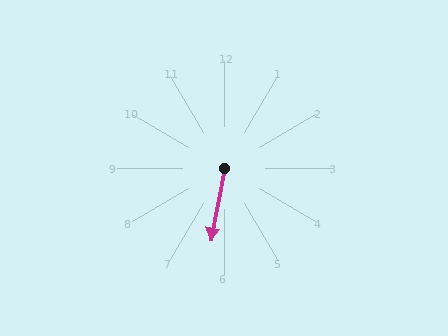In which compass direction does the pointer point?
South.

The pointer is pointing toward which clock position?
Roughly 6 o'clock.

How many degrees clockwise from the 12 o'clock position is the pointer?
Approximately 191 degrees.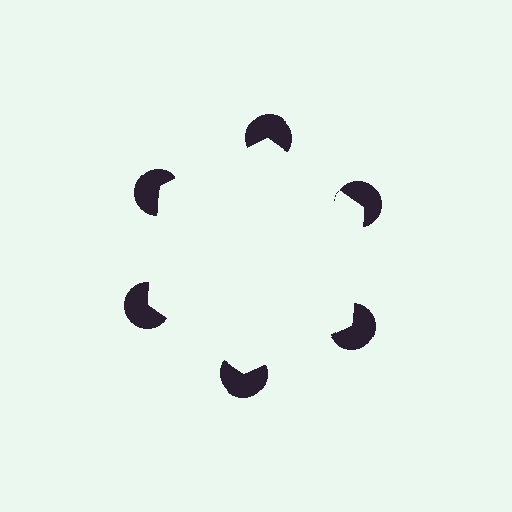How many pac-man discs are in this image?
There are 6 — one at each vertex of the illusory hexagon.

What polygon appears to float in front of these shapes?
An illusory hexagon — its edges are inferred from the aligned wedge cuts in the pac-man discs, not physically drawn.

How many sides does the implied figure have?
6 sides.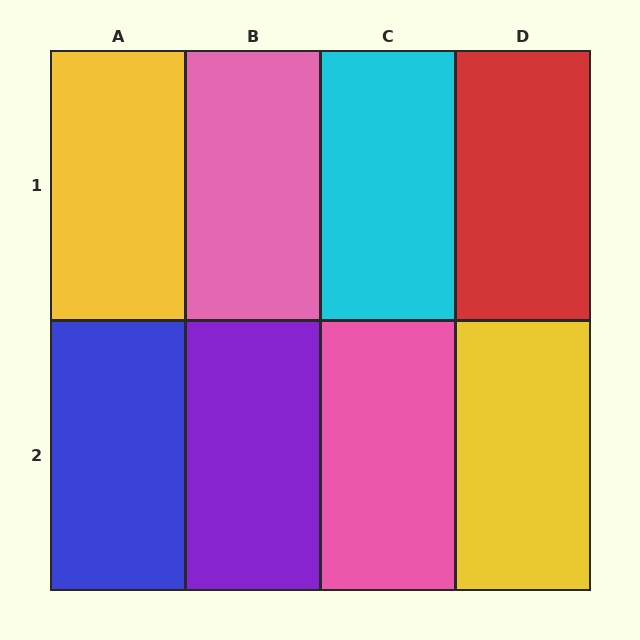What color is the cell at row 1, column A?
Yellow.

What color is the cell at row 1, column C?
Cyan.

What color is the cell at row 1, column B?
Pink.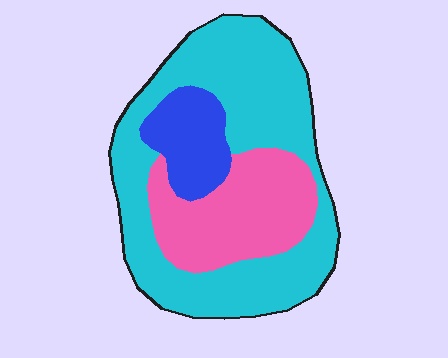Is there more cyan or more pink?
Cyan.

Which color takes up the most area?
Cyan, at roughly 60%.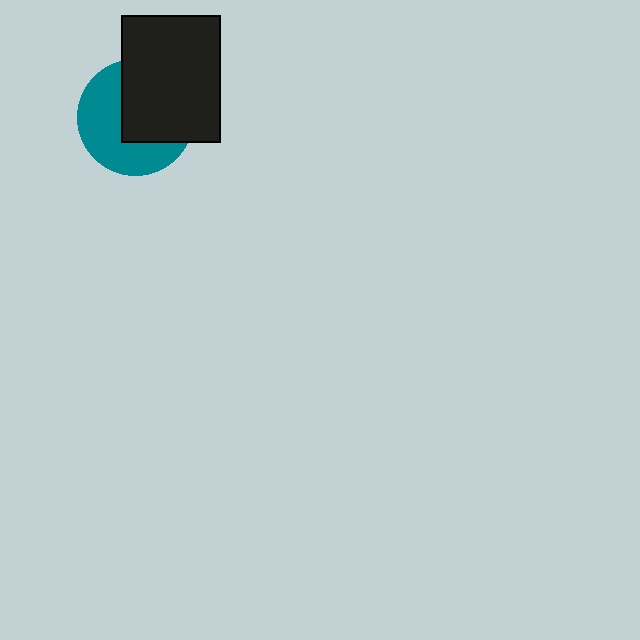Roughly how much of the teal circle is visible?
About half of it is visible (roughly 50%).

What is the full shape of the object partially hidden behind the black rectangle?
The partially hidden object is a teal circle.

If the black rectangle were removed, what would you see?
You would see the complete teal circle.